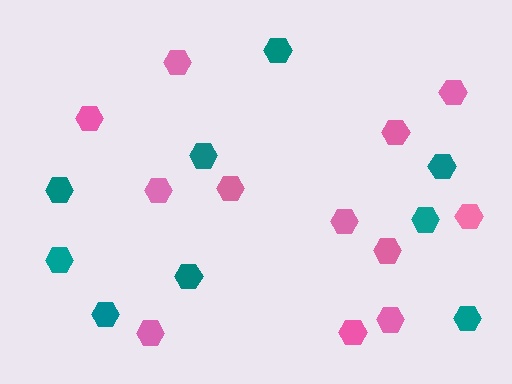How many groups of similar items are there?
There are 2 groups: one group of pink hexagons (12) and one group of teal hexagons (9).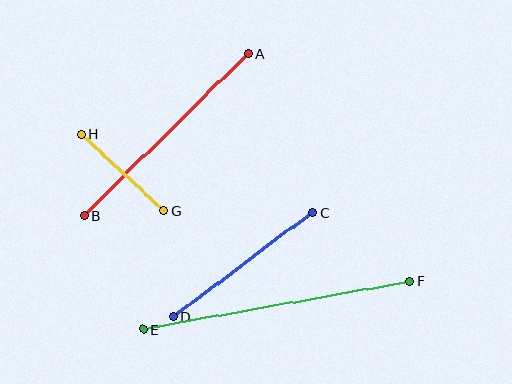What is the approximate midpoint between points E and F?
The midpoint is at approximately (277, 305) pixels.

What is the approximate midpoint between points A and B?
The midpoint is at approximately (166, 135) pixels.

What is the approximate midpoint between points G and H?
The midpoint is at approximately (122, 172) pixels.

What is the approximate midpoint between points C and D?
The midpoint is at approximately (243, 265) pixels.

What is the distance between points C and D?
The distance is approximately 174 pixels.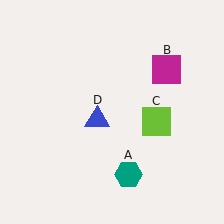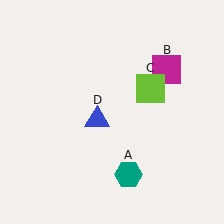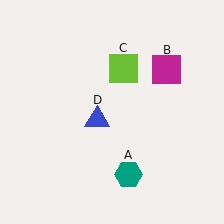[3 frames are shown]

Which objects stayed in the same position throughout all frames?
Teal hexagon (object A) and magenta square (object B) and blue triangle (object D) remained stationary.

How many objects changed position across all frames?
1 object changed position: lime square (object C).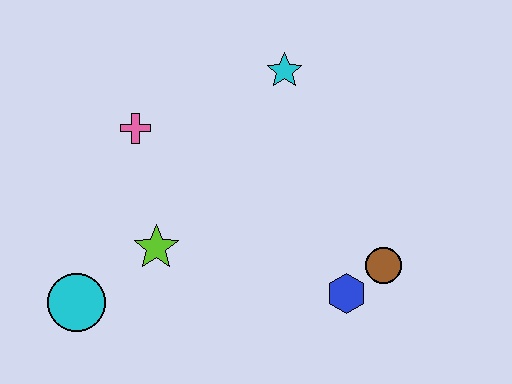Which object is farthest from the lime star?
The brown circle is farthest from the lime star.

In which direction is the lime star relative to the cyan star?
The lime star is below the cyan star.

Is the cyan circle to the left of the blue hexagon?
Yes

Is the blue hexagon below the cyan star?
Yes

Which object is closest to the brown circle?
The blue hexagon is closest to the brown circle.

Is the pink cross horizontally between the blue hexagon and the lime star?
No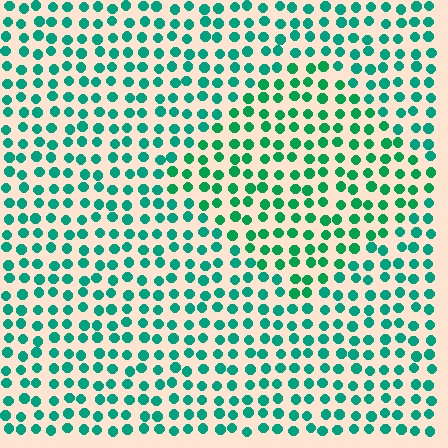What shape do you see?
I see a diamond.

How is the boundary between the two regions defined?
The boundary is defined purely by a slight shift in hue (about 19 degrees). Spacing, size, and orientation are identical on both sides.